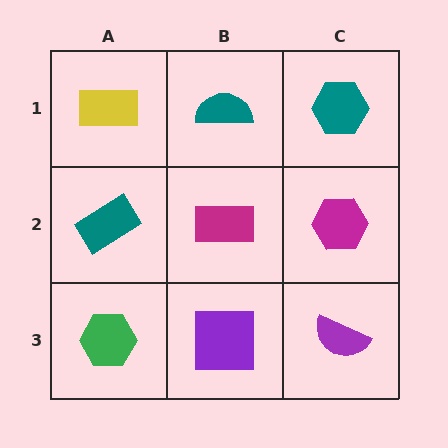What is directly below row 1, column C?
A magenta hexagon.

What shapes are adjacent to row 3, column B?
A magenta rectangle (row 2, column B), a green hexagon (row 3, column A), a purple semicircle (row 3, column C).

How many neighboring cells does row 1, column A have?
2.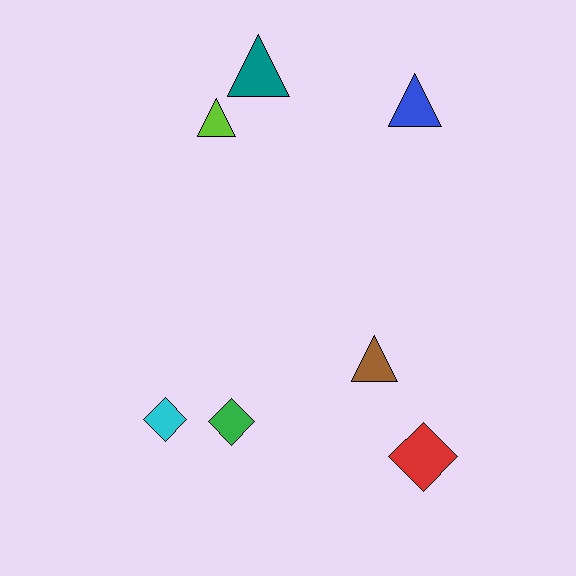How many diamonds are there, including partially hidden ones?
There are 3 diamonds.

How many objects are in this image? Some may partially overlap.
There are 7 objects.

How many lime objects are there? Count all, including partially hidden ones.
There is 1 lime object.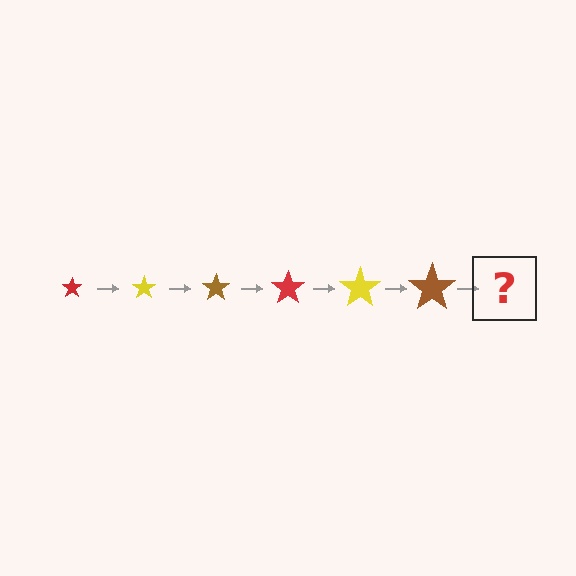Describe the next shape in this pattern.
It should be a red star, larger than the previous one.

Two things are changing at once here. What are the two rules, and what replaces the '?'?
The two rules are that the star grows larger each step and the color cycles through red, yellow, and brown. The '?' should be a red star, larger than the previous one.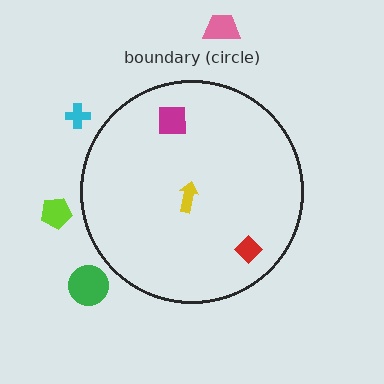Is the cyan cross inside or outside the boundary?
Outside.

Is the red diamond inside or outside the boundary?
Inside.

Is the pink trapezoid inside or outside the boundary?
Outside.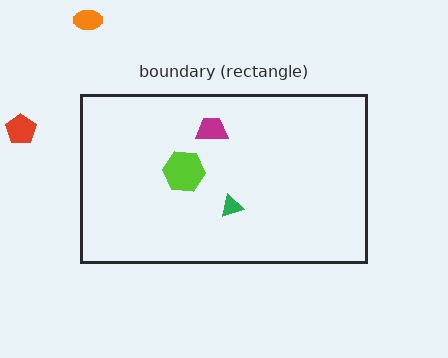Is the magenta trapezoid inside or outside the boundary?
Inside.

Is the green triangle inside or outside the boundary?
Inside.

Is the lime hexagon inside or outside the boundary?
Inside.